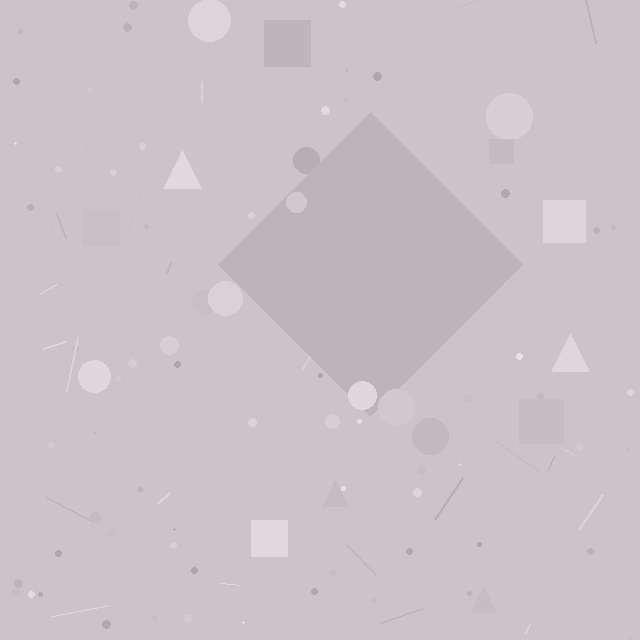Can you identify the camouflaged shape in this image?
The camouflaged shape is a diamond.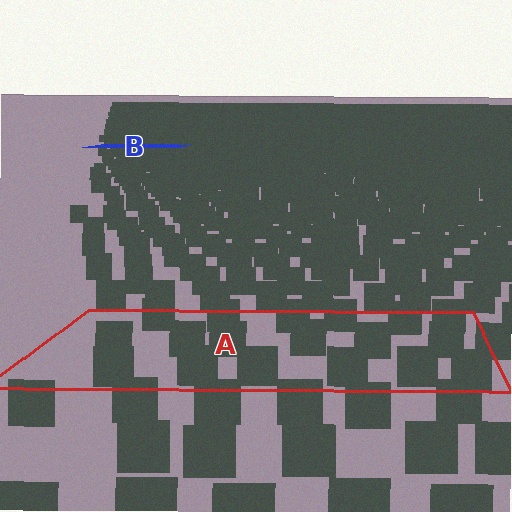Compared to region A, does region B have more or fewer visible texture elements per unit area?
Region B has more texture elements per unit area — they are packed more densely because it is farther away.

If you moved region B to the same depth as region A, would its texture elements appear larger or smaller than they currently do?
They would appear larger. At a closer depth, the same texture elements are projected at a bigger on-screen size.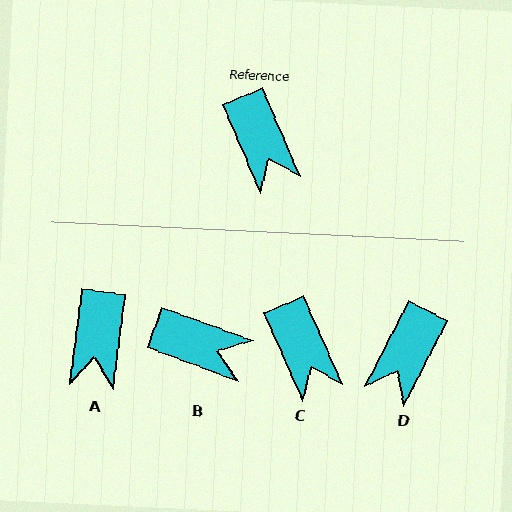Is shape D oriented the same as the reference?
No, it is off by about 51 degrees.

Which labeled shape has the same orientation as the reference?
C.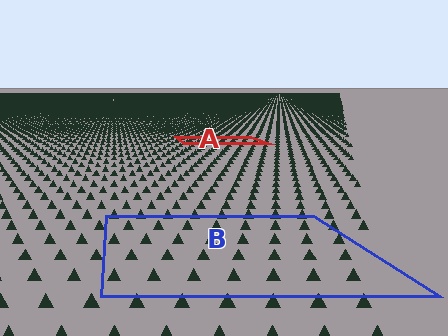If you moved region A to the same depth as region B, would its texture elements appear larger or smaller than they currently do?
They would appear larger. At a closer depth, the same texture elements are projected at a bigger on-screen size.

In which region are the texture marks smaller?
The texture marks are smaller in region A, because it is farther away.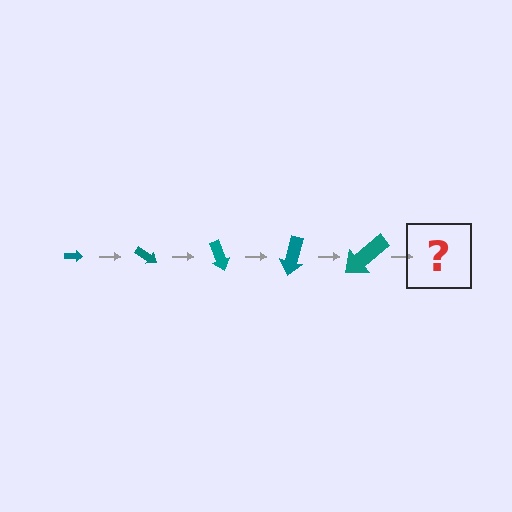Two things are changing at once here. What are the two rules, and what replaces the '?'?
The two rules are that the arrow grows larger each step and it rotates 35 degrees each step. The '?' should be an arrow, larger than the previous one and rotated 175 degrees from the start.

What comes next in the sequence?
The next element should be an arrow, larger than the previous one and rotated 175 degrees from the start.